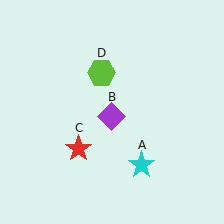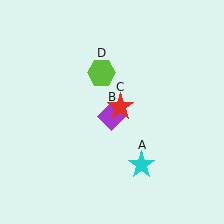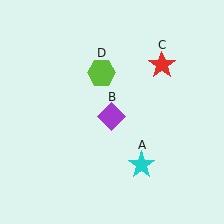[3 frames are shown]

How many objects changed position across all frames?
1 object changed position: red star (object C).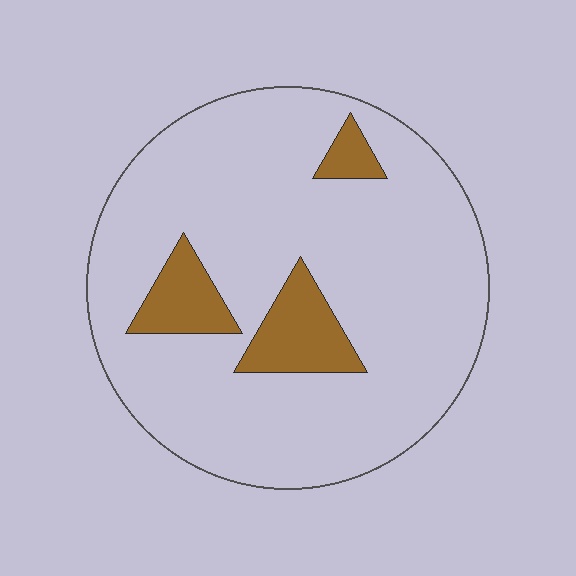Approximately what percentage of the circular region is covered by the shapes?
Approximately 15%.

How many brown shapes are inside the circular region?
3.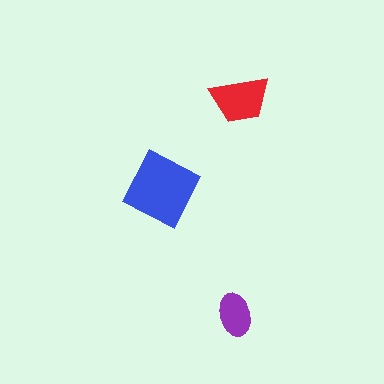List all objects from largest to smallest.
The blue square, the red trapezoid, the purple ellipse.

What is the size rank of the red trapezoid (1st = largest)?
2nd.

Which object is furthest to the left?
The blue square is leftmost.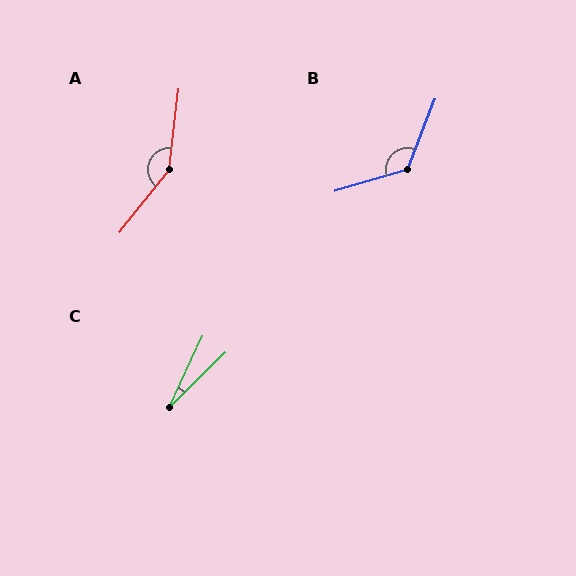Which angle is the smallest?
C, at approximately 20 degrees.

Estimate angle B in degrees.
Approximately 127 degrees.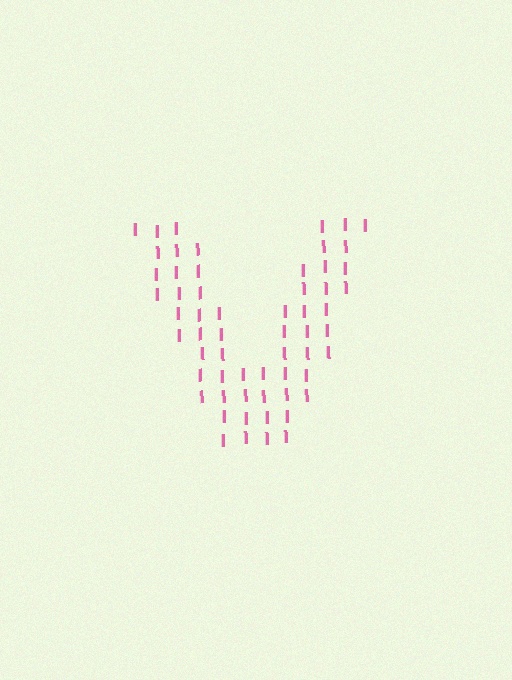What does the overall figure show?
The overall figure shows the letter V.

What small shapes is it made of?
It is made of small letter I's.